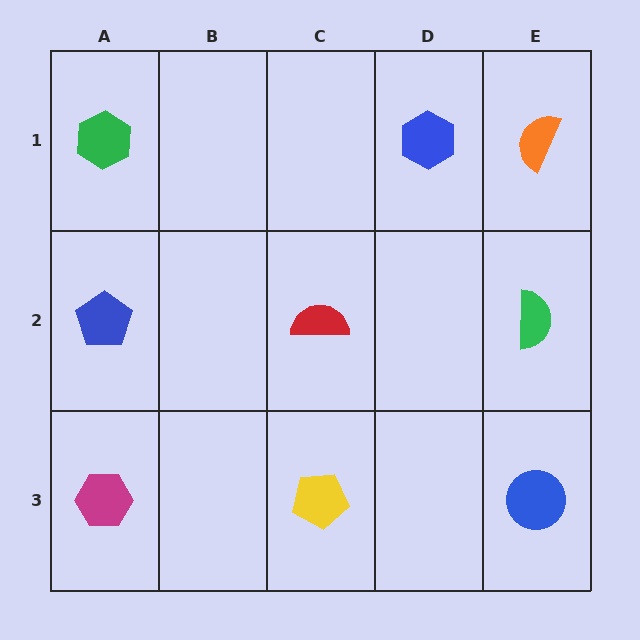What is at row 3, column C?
A yellow pentagon.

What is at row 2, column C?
A red semicircle.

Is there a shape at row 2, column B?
No, that cell is empty.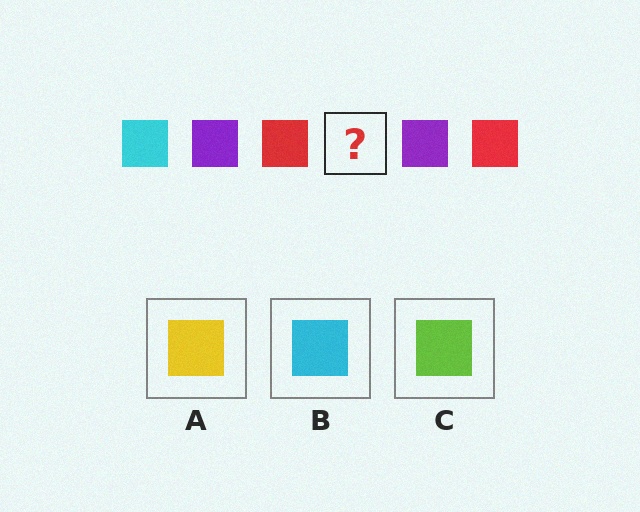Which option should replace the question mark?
Option B.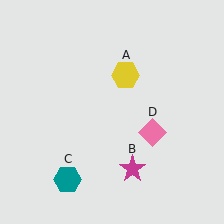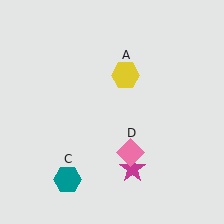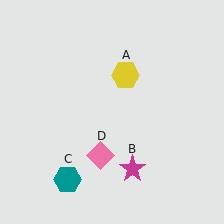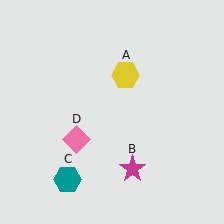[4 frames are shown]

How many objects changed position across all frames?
1 object changed position: pink diamond (object D).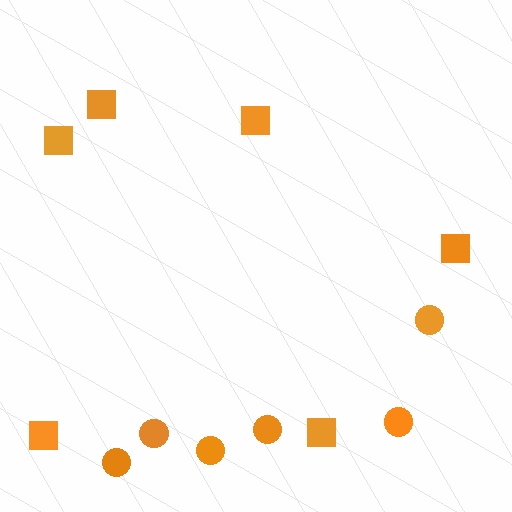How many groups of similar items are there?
There are 2 groups: one group of squares (6) and one group of circles (6).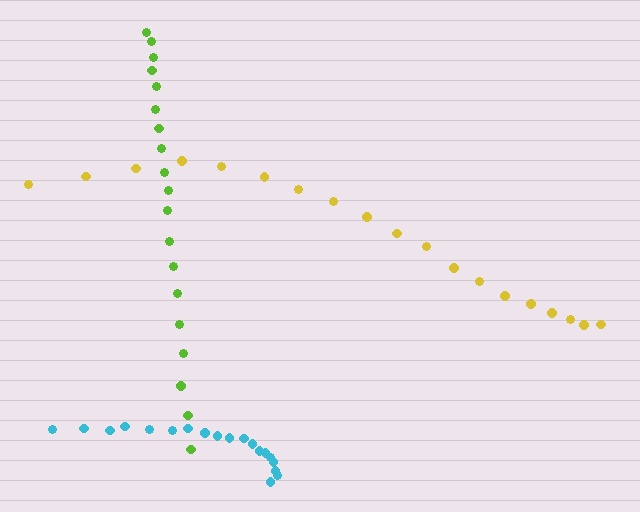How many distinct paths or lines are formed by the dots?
There are 3 distinct paths.